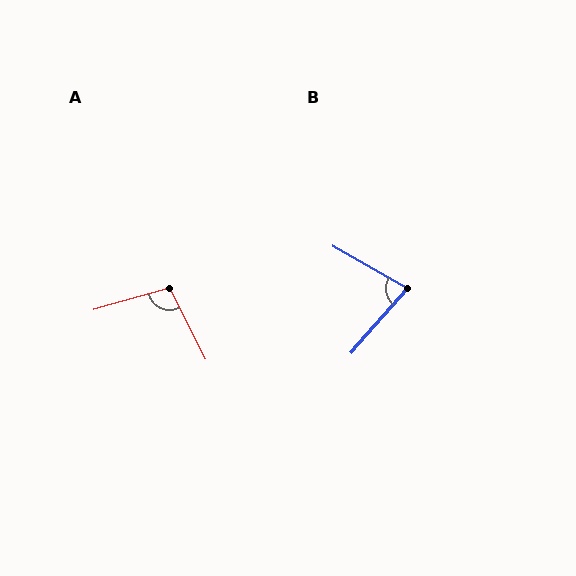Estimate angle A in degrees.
Approximately 100 degrees.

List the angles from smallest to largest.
B (78°), A (100°).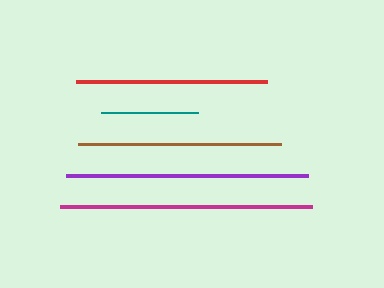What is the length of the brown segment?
The brown segment is approximately 202 pixels long.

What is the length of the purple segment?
The purple segment is approximately 241 pixels long.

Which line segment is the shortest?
The teal line is the shortest at approximately 97 pixels.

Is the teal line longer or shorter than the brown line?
The brown line is longer than the teal line.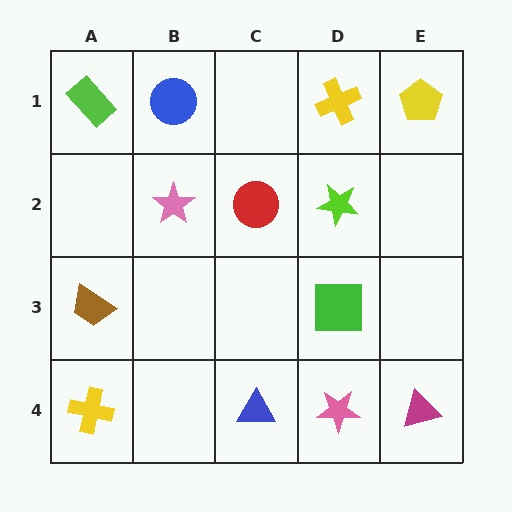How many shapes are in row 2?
3 shapes.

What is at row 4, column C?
A blue triangle.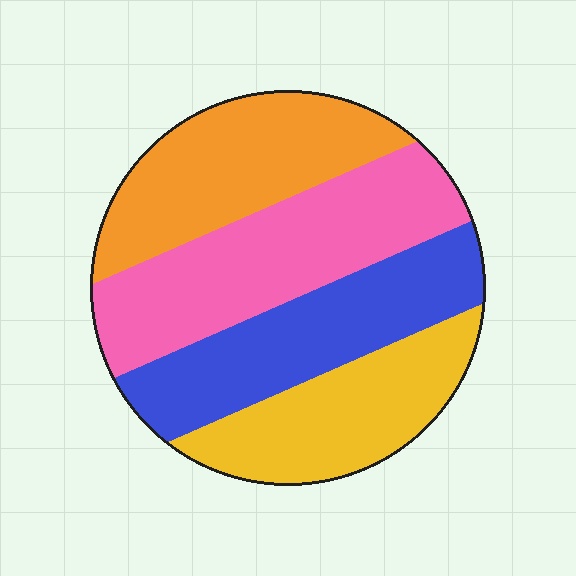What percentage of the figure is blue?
Blue covers about 25% of the figure.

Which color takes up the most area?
Pink, at roughly 30%.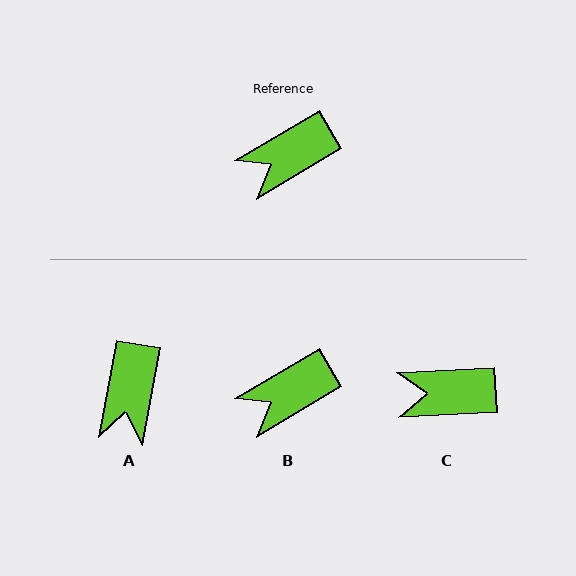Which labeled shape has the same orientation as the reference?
B.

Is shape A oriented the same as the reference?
No, it is off by about 49 degrees.